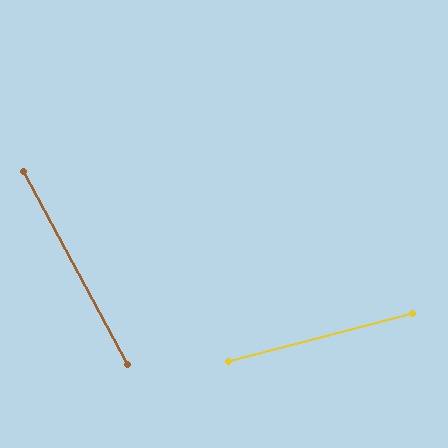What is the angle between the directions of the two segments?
Approximately 76 degrees.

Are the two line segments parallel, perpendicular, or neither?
Neither parallel nor perpendicular — they differ by about 76°.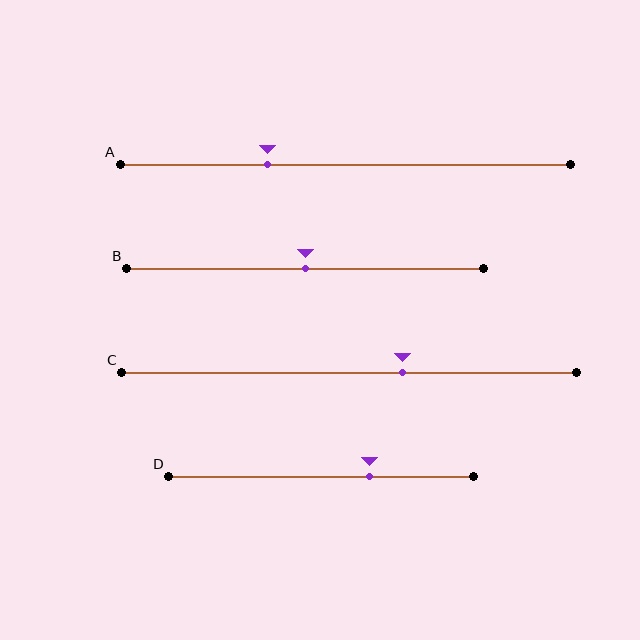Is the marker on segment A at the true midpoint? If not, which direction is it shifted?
No, the marker on segment A is shifted to the left by about 17% of the segment length.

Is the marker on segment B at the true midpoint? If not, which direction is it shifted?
Yes, the marker on segment B is at the true midpoint.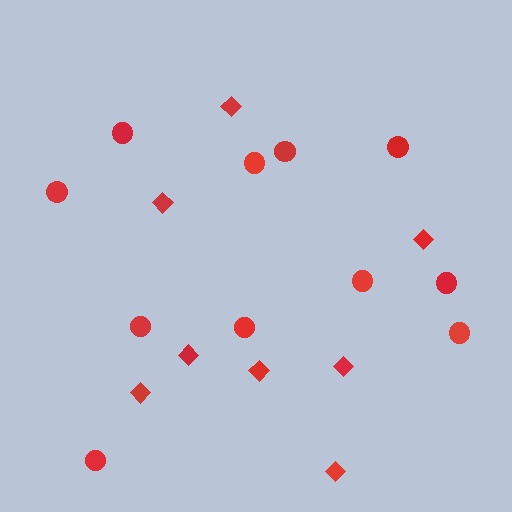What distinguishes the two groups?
There are 2 groups: one group of diamonds (8) and one group of circles (11).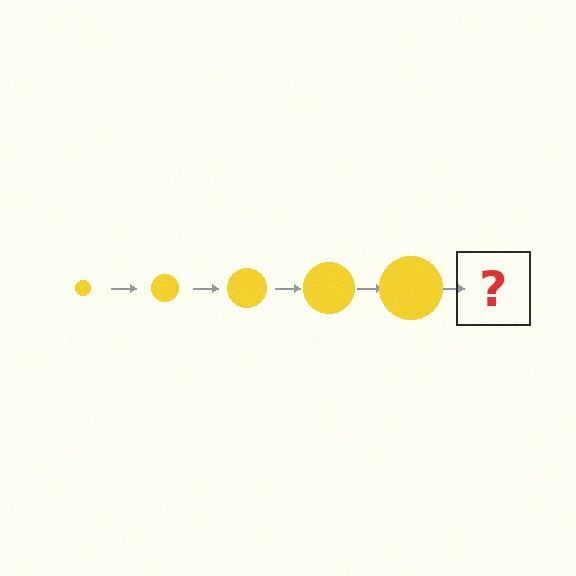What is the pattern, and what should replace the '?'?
The pattern is that the circle gets progressively larger each step. The '?' should be a yellow circle, larger than the previous one.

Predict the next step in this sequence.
The next step is a yellow circle, larger than the previous one.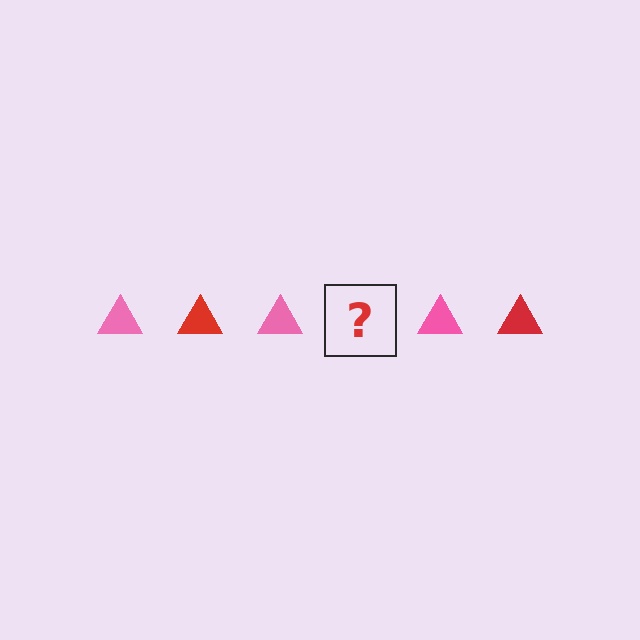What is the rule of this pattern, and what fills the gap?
The rule is that the pattern cycles through pink, red triangles. The gap should be filled with a red triangle.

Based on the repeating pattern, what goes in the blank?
The blank should be a red triangle.